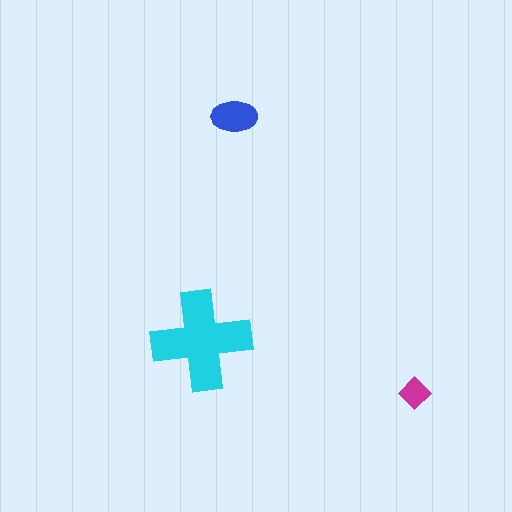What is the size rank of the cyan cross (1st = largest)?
1st.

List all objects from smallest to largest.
The magenta diamond, the blue ellipse, the cyan cross.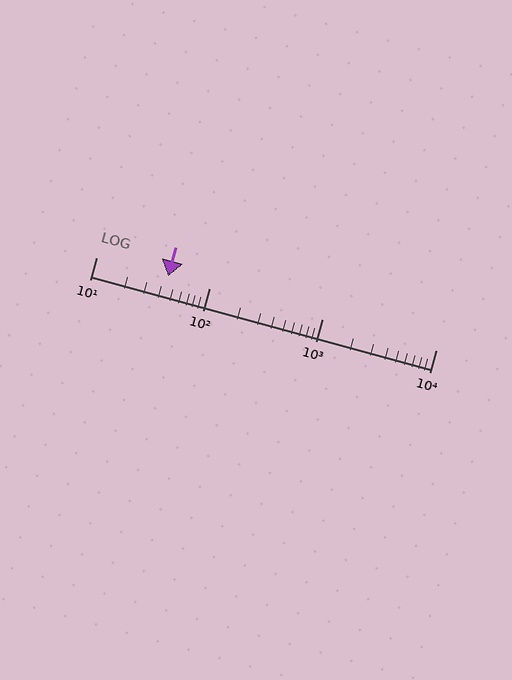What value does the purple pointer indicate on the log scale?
The pointer indicates approximately 43.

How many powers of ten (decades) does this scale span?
The scale spans 3 decades, from 10 to 10000.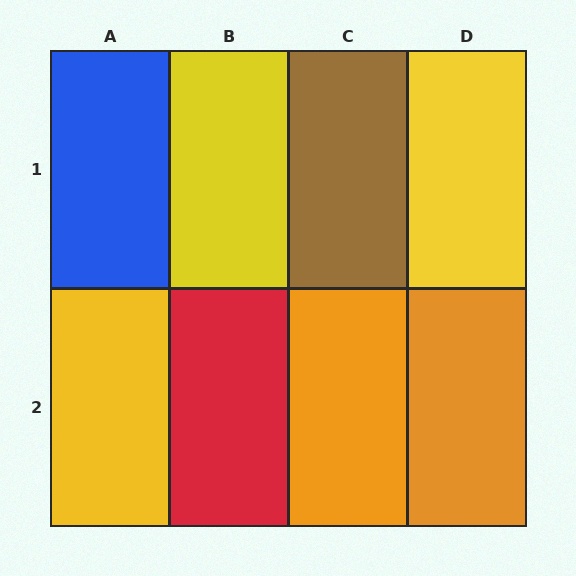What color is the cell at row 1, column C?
Brown.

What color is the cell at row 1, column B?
Yellow.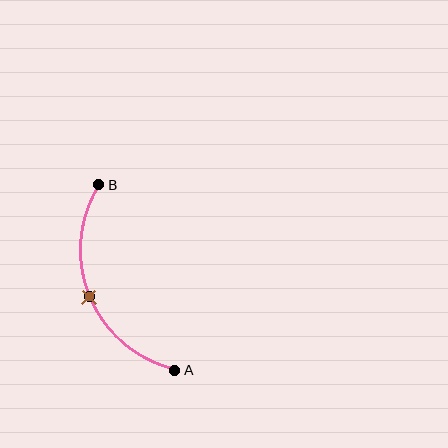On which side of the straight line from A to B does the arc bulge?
The arc bulges to the left of the straight line connecting A and B.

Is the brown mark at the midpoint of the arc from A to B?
Yes. The brown mark lies on the arc at equal arc-length from both A and B — it is the arc midpoint.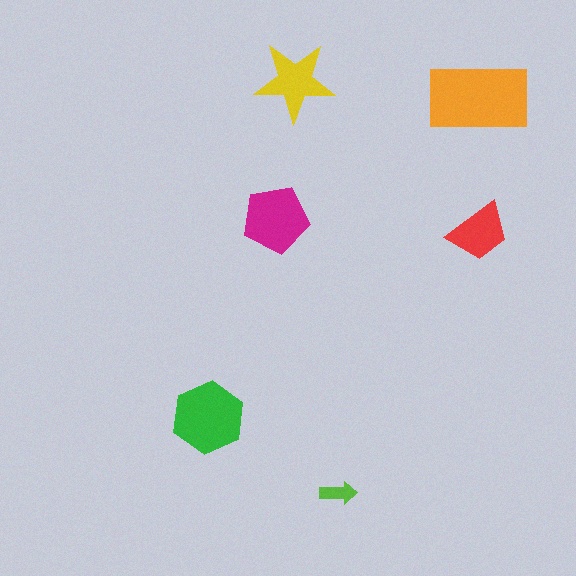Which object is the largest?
The orange rectangle.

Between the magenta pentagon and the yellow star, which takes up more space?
The magenta pentagon.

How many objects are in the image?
There are 6 objects in the image.